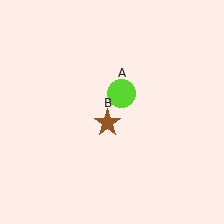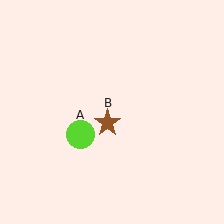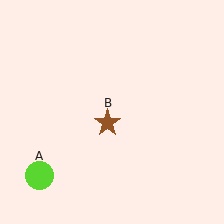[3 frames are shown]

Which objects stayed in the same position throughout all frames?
Brown star (object B) remained stationary.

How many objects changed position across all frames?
1 object changed position: lime circle (object A).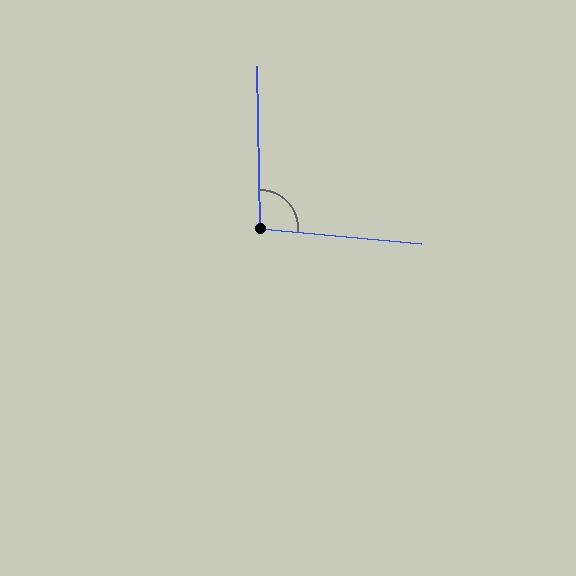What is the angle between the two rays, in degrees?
Approximately 96 degrees.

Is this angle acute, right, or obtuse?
It is obtuse.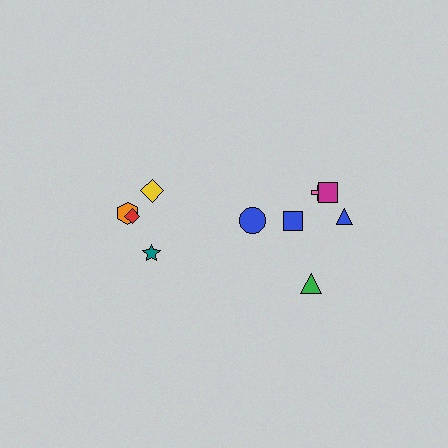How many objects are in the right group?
There are 6 objects.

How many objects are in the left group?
There are 4 objects.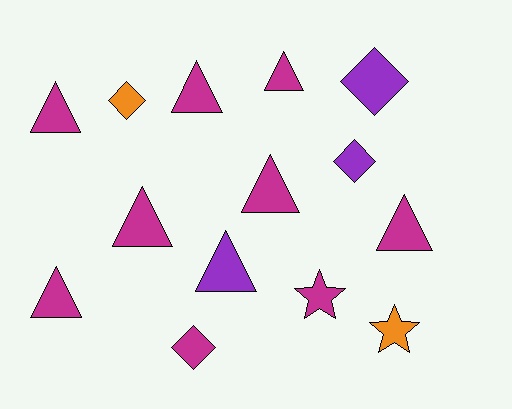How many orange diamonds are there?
There is 1 orange diamond.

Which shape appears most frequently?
Triangle, with 8 objects.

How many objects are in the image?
There are 14 objects.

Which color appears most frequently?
Magenta, with 9 objects.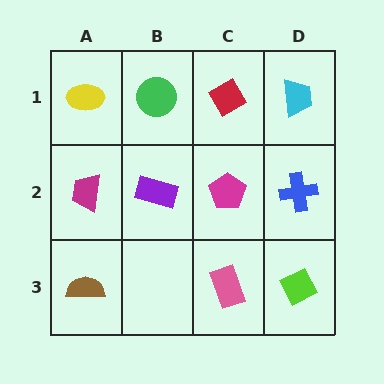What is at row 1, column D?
A cyan trapezoid.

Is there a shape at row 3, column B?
No, that cell is empty.